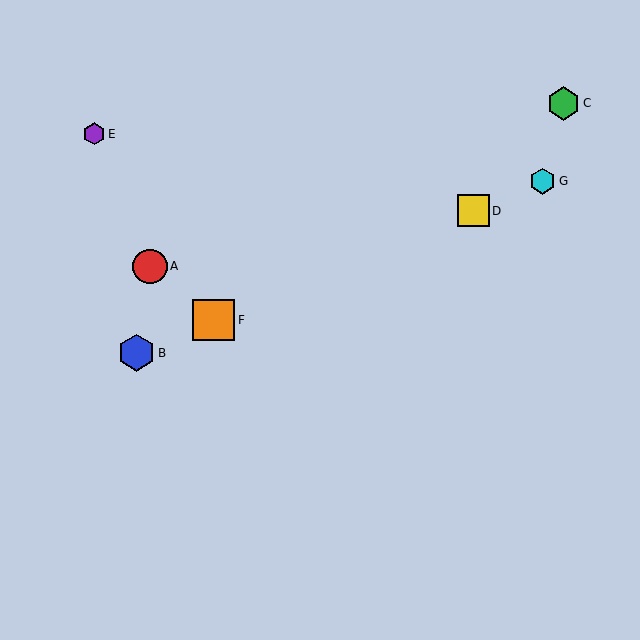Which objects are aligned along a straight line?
Objects B, D, F, G are aligned along a straight line.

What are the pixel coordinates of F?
Object F is at (214, 320).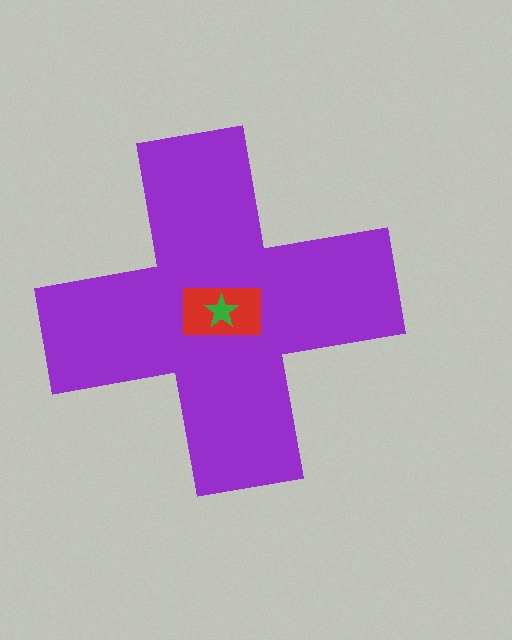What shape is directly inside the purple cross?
The red rectangle.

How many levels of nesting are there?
3.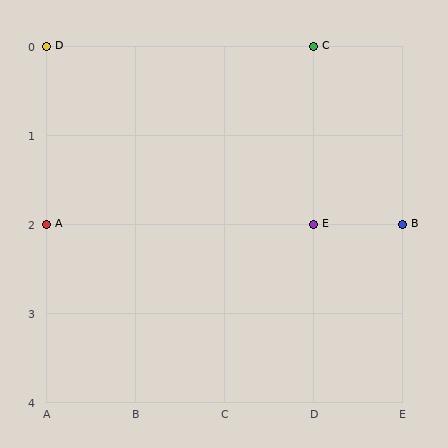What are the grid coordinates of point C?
Point C is at grid coordinates (D, 0).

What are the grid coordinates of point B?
Point B is at grid coordinates (E, 2).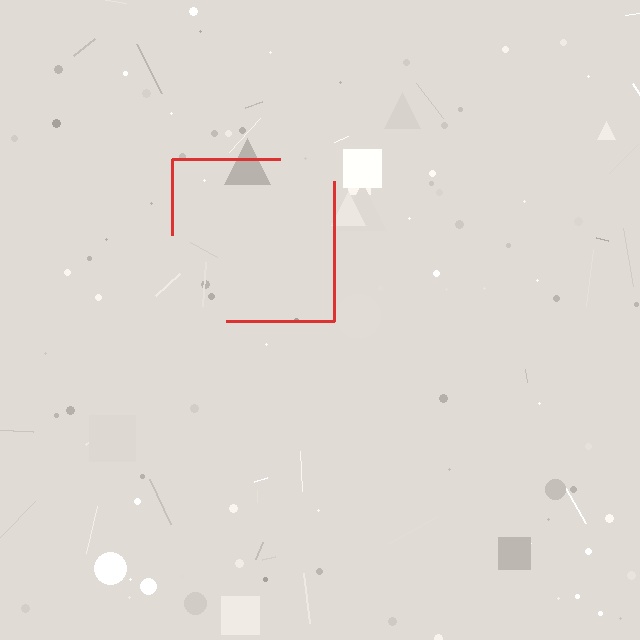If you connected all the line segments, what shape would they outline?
They would outline a square.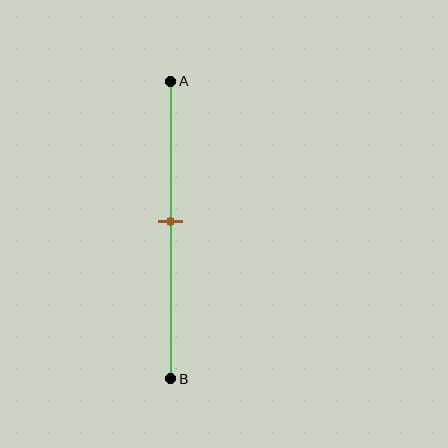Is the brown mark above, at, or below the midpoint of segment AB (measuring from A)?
The brown mark is approximately at the midpoint of segment AB.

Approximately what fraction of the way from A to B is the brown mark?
The brown mark is approximately 45% of the way from A to B.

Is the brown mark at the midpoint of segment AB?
Yes, the mark is approximately at the midpoint.